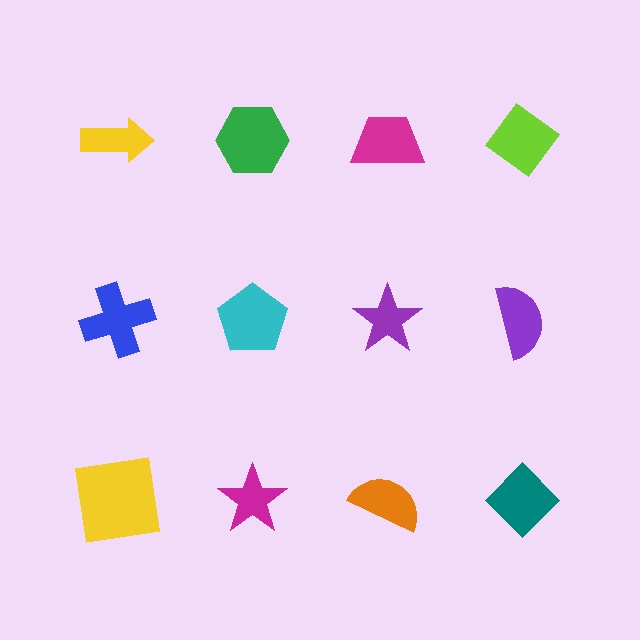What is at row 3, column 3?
An orange semicircle.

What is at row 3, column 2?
A magenta star.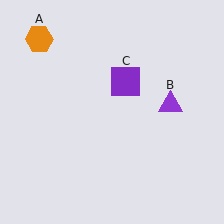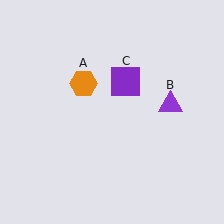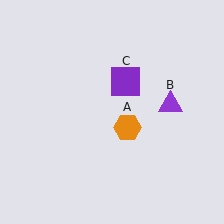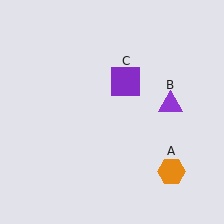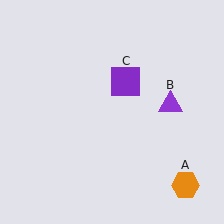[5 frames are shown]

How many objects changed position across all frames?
1 object changed position: orange hexagon (object A).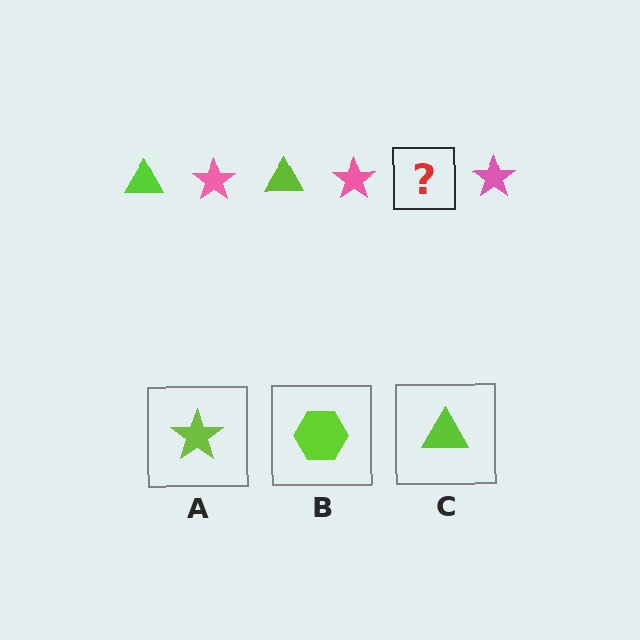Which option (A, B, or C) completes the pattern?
C.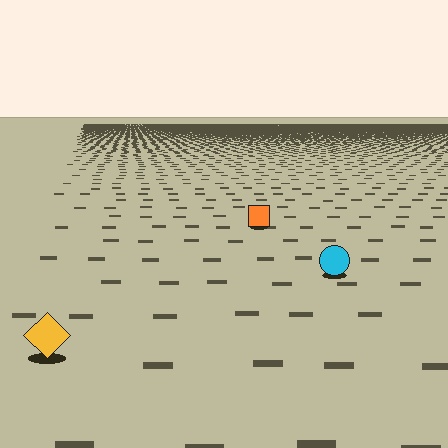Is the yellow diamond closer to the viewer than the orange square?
Yes. The yellow diamond is closer — you can tell from the texture gradient: the ground texture is coarser near it.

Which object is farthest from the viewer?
The orange square is farthest from the viewer. It appears smaller and the ground texture around it is denser.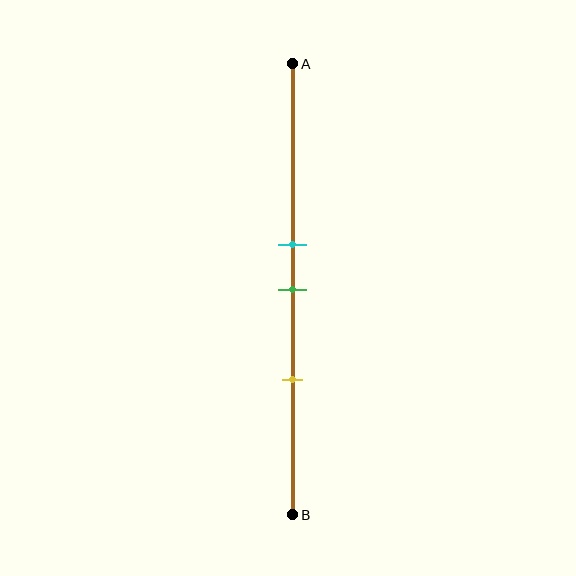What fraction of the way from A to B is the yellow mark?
The yellow mark is approximately 70% (0.7) of the way from A to B.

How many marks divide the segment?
There are 3 marks dividing the segment.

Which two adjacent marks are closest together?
The cyan and green marks are the closest adjacent pair.